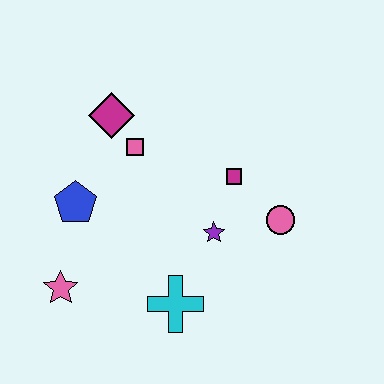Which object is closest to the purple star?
The magenta square is closest to the purple star.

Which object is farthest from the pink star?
The pink circle is farthest from the pink star.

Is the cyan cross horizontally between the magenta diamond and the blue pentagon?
No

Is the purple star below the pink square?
Yes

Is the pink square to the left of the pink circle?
Yes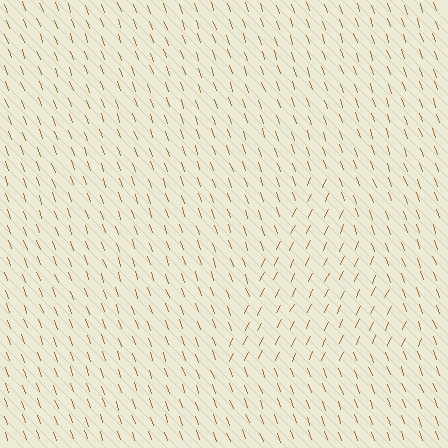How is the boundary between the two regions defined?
The boundary is defined purely by a change in line orientation (approximately 45 degrees difference). All lines are the same color and thickness.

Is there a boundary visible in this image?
Yes, there is a texture boundary formed by a change in line orientation.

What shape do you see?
I see a triangle.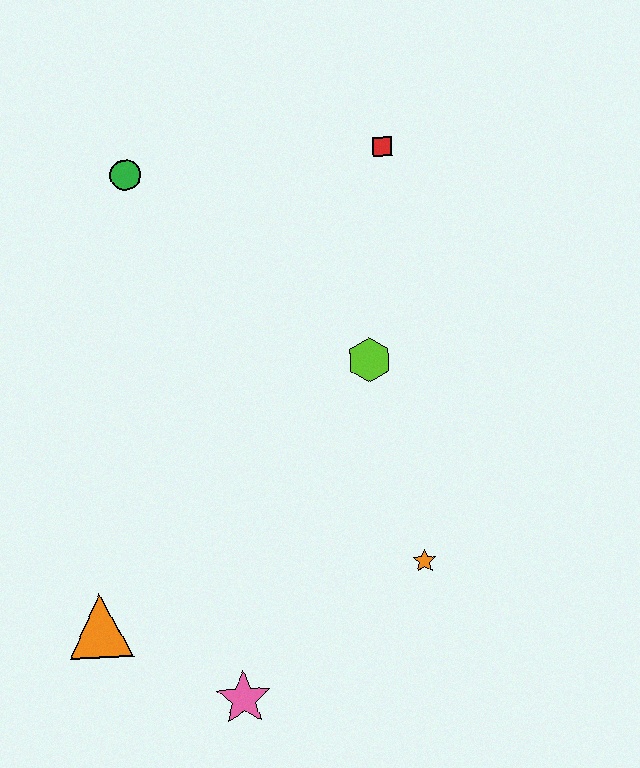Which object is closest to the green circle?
The red square is closest to the green circle.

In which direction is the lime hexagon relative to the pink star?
The lime hexagon is above the pink star.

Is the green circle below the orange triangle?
No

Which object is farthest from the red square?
The pink star is farthest from the red square.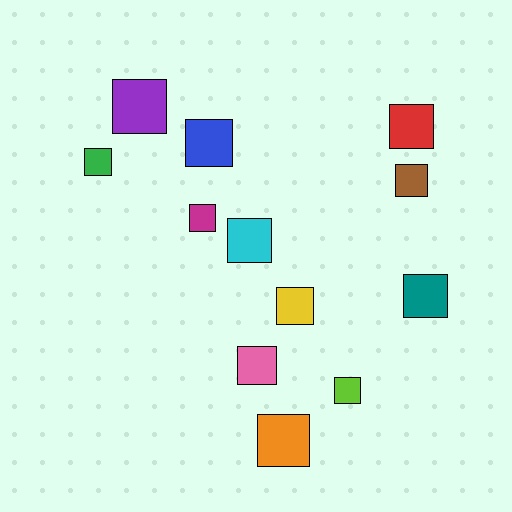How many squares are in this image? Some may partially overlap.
There are 12 squares.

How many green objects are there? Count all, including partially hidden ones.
There is 1 green object.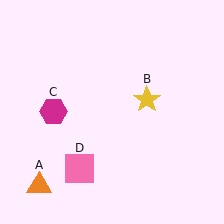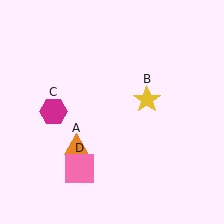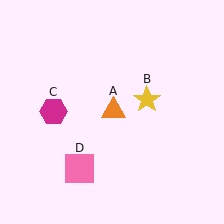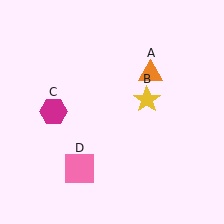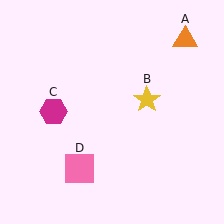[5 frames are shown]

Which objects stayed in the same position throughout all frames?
Yellow star (object B) and magenta hexagon (object C) and pink square (object D) remained stationary.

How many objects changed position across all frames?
1 object changed position: orange triangle (object A).